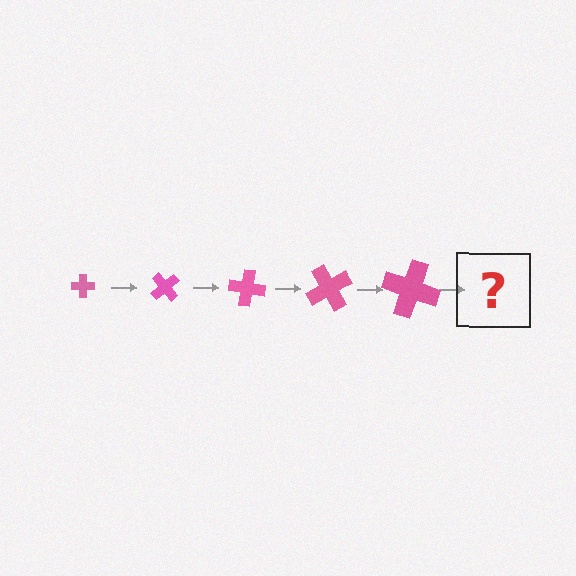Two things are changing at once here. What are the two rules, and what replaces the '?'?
The two rules are that the cross grows larger each step and it rotates 50 degrees each step. The '?' should be a cross, larger than the previous one and rotated 250 degrees from the start.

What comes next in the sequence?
The next element should be a cross, larger than the previous one and rotated 250 degrees from the start.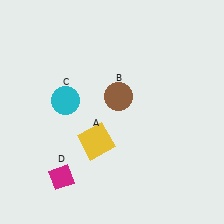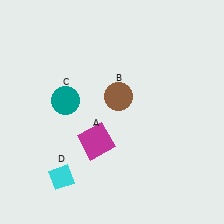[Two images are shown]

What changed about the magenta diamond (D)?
In Image 1, D is magenta. In Image 2, it changed to cyan.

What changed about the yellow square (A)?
In Image 1, A is yellow. In Image 2, it changed to magenta.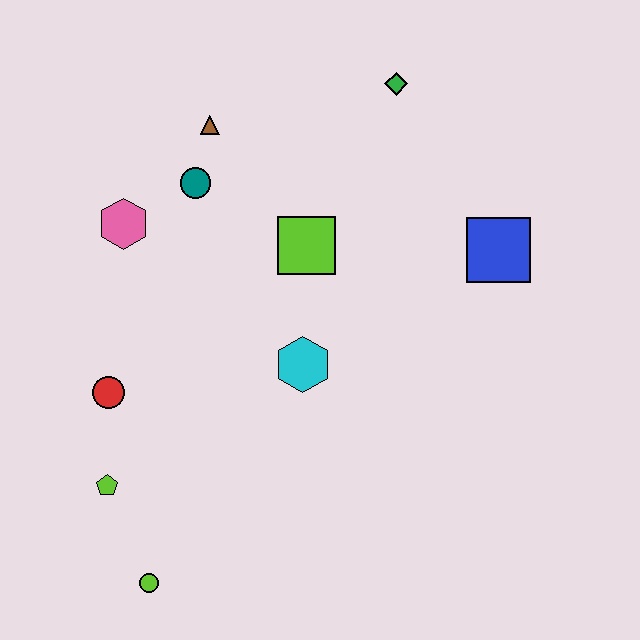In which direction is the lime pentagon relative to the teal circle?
The lime pentagon is below the teal circle.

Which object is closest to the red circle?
The lime pentagon is closest to the red circle.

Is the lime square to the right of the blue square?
No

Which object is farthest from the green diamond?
The lime circle is farthest from the green diamond.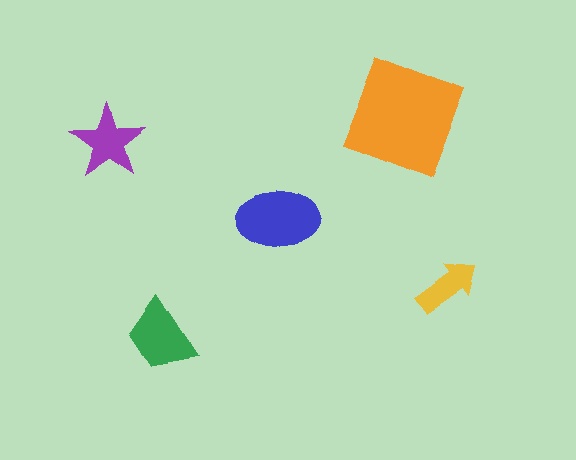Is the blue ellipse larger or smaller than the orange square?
Smaller.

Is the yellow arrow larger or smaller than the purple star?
Smaller.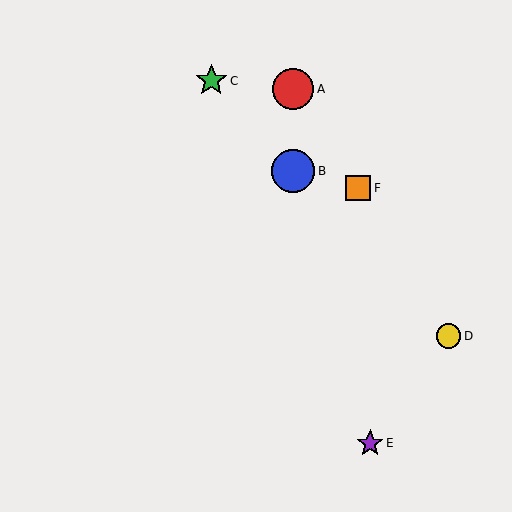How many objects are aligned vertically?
2 objects (A, B) are aligned vertically.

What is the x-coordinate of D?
Object D is at x≈449.